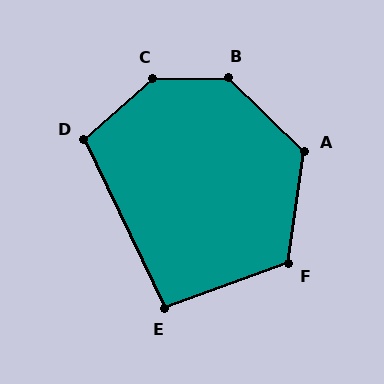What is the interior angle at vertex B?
Approximately 135 degrees (obtuse).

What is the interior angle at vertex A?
Approximately 126 degrees (obtuse).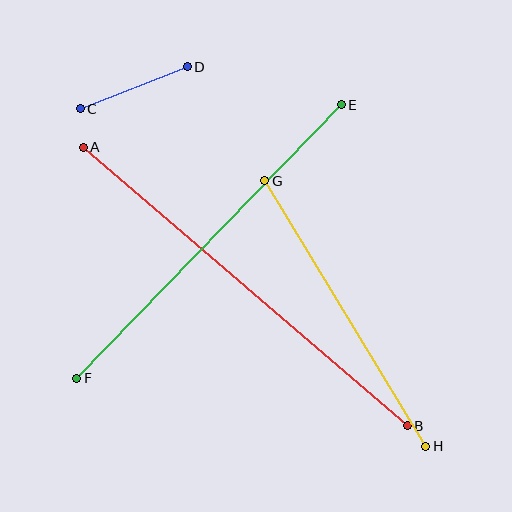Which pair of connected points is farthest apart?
Points A and B are farthest apart.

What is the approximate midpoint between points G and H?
The midpoint is at approximately (345, 314) pixels.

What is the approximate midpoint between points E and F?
The midpoint is at approximately (209, 242) pixels.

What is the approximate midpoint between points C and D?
The midpoint is at approximately (134, 88) pixels.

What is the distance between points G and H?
The distance is approximately 311 pixels.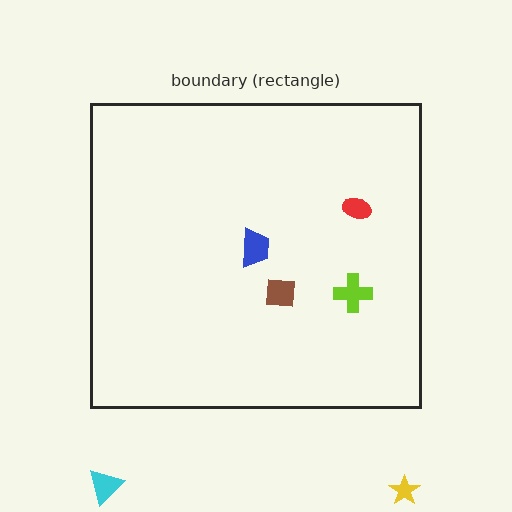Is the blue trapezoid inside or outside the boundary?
Inside.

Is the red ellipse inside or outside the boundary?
Inside.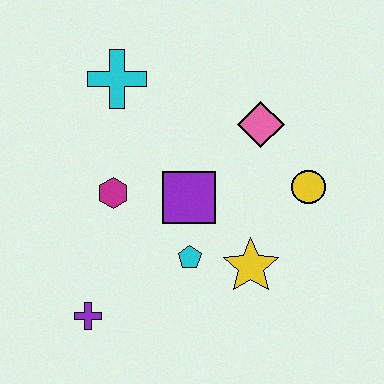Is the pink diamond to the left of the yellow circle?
Yes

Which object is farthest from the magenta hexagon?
The yellow circle is farthest from the magenta hexagon.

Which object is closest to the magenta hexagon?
The purple square is closest to the magenta hexagon.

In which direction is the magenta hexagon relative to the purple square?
The magenta hexagon is to the left of the purple square.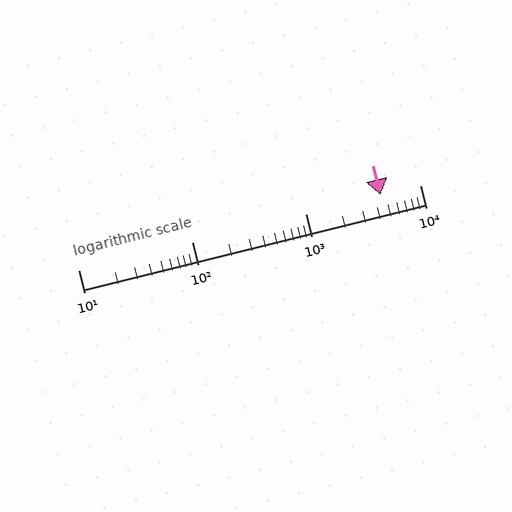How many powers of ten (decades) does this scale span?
The scale spans 3 decades, from 10 to 10000.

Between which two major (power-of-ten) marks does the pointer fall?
The pointer is between 1000 and 10000.